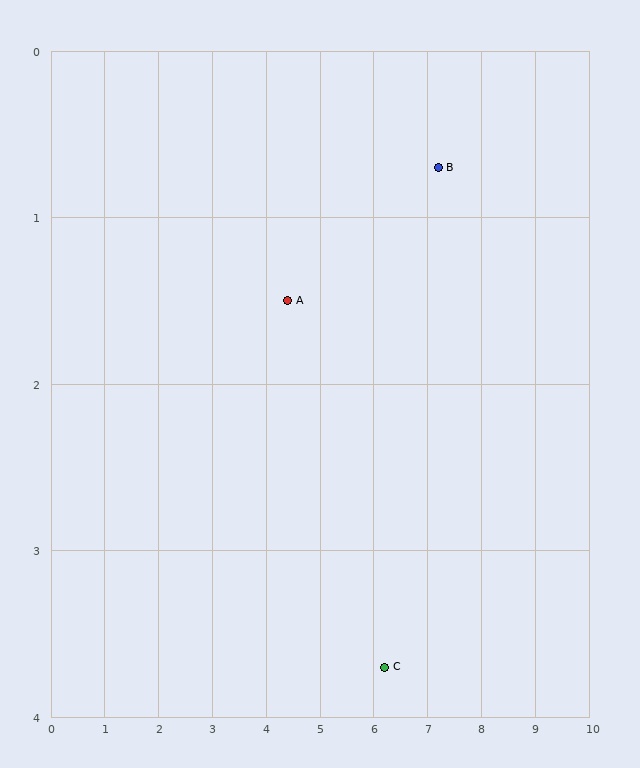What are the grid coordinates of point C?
Point C is at approximately (6.2, 3.7).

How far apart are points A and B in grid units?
Points A and B are about 2.9 grid units apart.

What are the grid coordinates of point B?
Point B is at approximately (7.2, 0.7).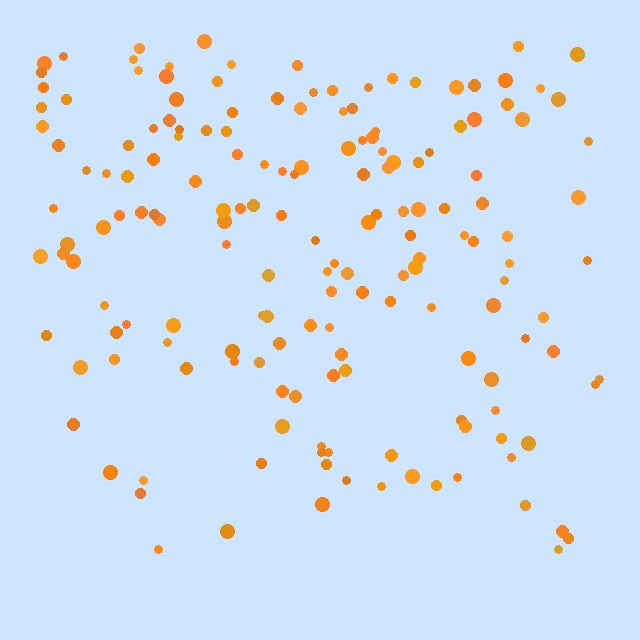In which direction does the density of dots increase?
From bottom to top, with the top side densest.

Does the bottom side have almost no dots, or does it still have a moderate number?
Still a moderate number, just noticeably fewer than the top.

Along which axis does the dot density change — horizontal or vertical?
Vertical.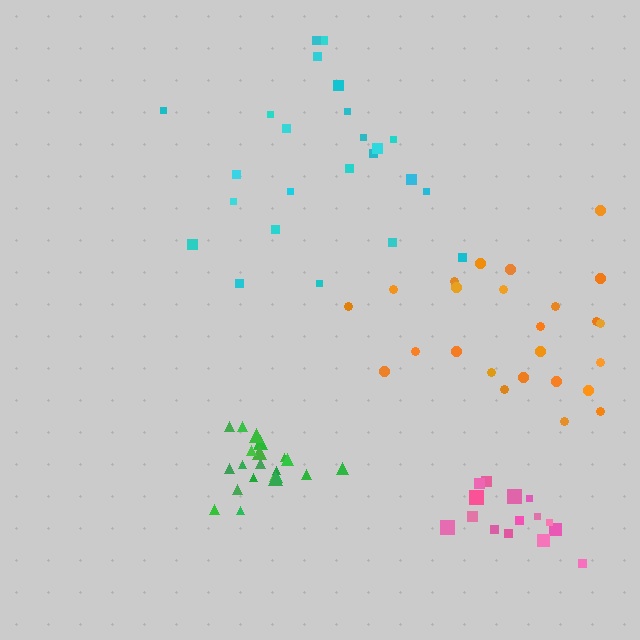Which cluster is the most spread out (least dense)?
Cyan.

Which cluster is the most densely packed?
Green.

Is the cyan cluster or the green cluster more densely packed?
Green.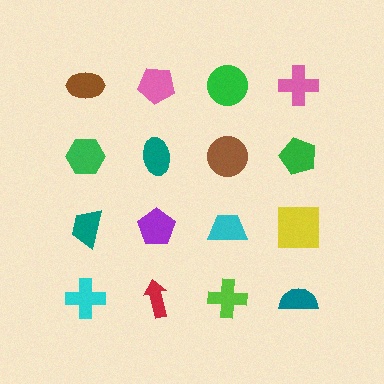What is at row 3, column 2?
A purple pentagon.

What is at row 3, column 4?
A yellow square.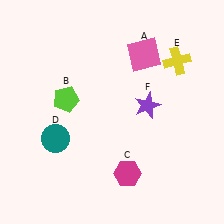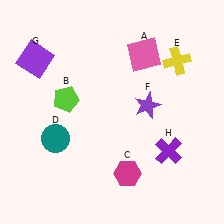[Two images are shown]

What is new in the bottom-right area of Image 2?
A purple cross (H) was added in the bottom-right area of Image 2.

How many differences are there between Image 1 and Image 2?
There are 2 differences between the two images.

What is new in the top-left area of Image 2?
A purple square (G) was added in the top-left area of Image 2.